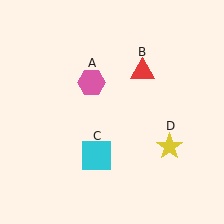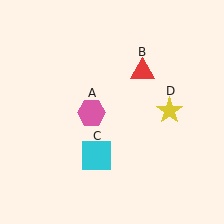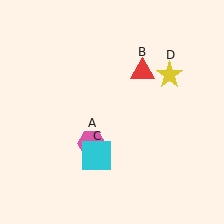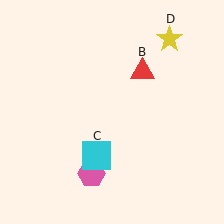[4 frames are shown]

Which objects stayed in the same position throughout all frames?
Red triangle (object B) and cyan square (object C) remained stationary.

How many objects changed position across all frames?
2 objects changed position: pink hexagon (object A), yellow star (object D).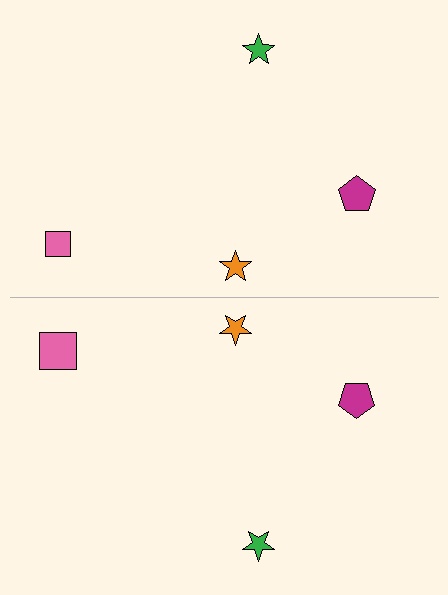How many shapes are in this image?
There are 8 shapes in this image.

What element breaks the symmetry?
The pink square on the bottom side has a different size than its mirror counterpart.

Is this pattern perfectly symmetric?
No, the pattern is not perfectly symmetric. The pink square on the bottom side has a different size than its mirror counterpart.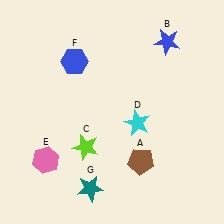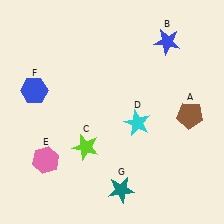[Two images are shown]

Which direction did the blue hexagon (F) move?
The blue hexagon (F) moved left.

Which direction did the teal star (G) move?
The teal star (G) moved right.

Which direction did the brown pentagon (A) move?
The brown pentagon (A) moved right.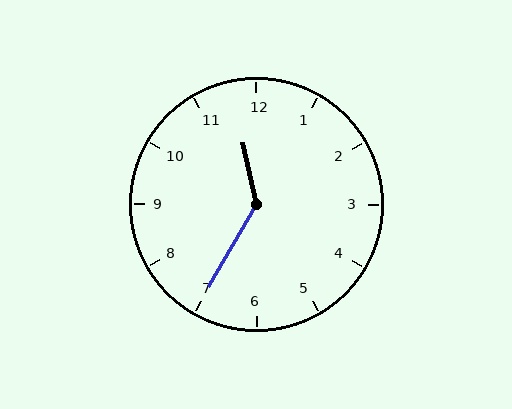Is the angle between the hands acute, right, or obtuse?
It is obtuse.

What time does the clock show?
11:35.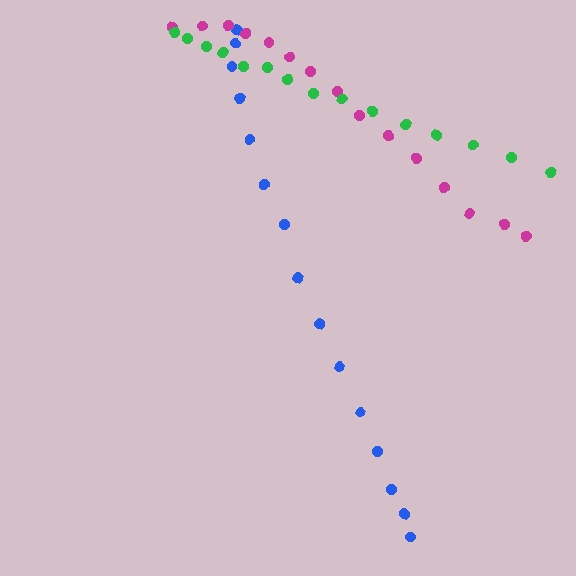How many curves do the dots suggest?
There are 3 distinct paths.